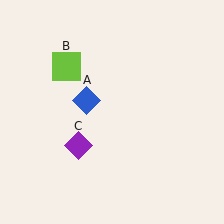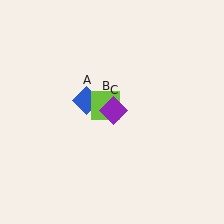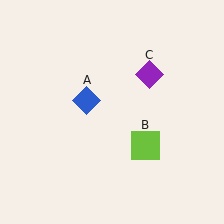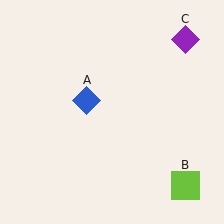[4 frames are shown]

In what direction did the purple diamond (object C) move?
The purple diamond (object C) moved up and to the right.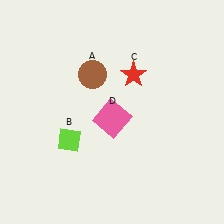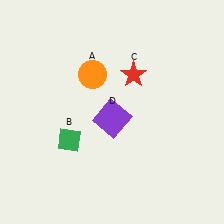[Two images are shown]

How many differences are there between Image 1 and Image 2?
There are 3 differences between the two images.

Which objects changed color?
A changed from brown to orange. B changed from lime to green. D changed from pink to purple.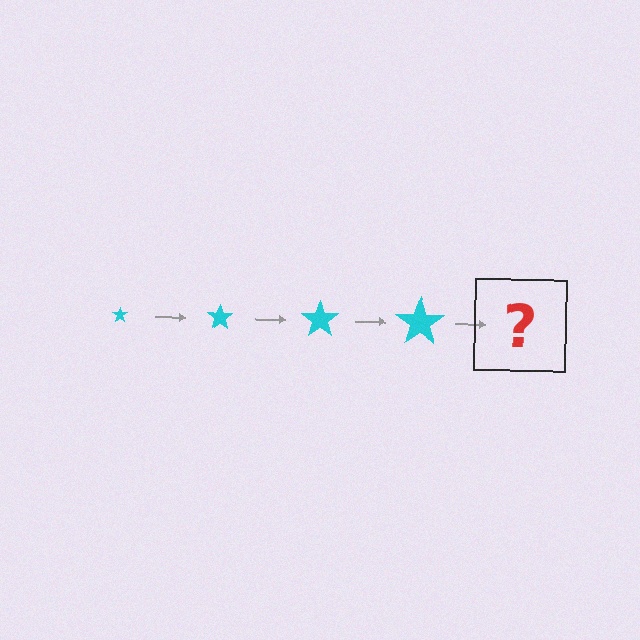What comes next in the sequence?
The next element should be a cyan star, larger than the previous one.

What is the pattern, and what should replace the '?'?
The pattern is that the star gets progressively larger each step. The '?' should be a cyan star, larger than the previous one.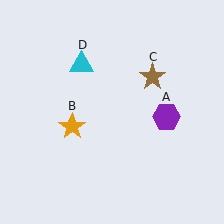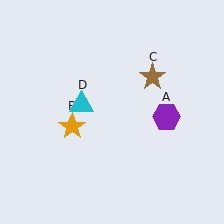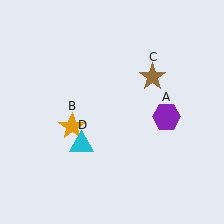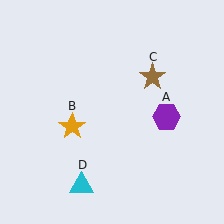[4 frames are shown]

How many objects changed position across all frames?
1 object changed position: cyan triangle (object D).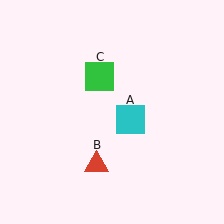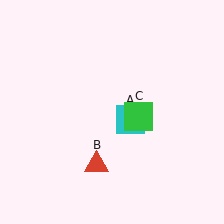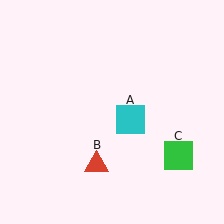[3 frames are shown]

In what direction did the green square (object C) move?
The green square (object C) moved down and to the right.